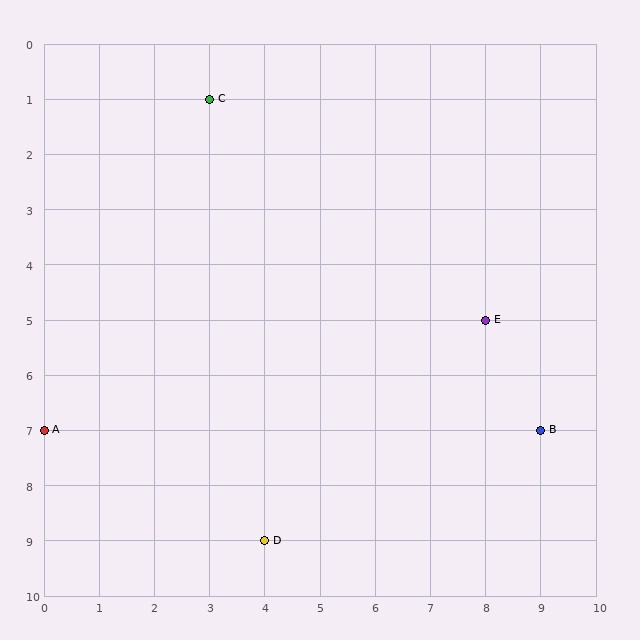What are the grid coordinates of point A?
Point A is at grid coordinates (0, 7).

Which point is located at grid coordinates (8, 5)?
Point E is at (8, 5).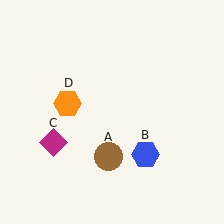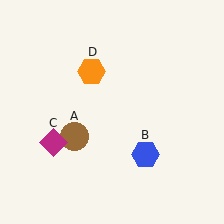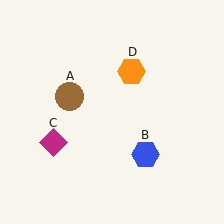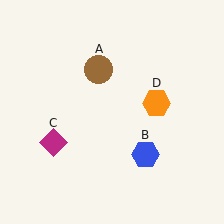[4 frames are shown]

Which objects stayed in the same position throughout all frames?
Blue hexagon (object B) and magenta diamond (object C) remained stationary.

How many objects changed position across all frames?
2 objects changed position: brown circle (object A), orange hexagon (object D).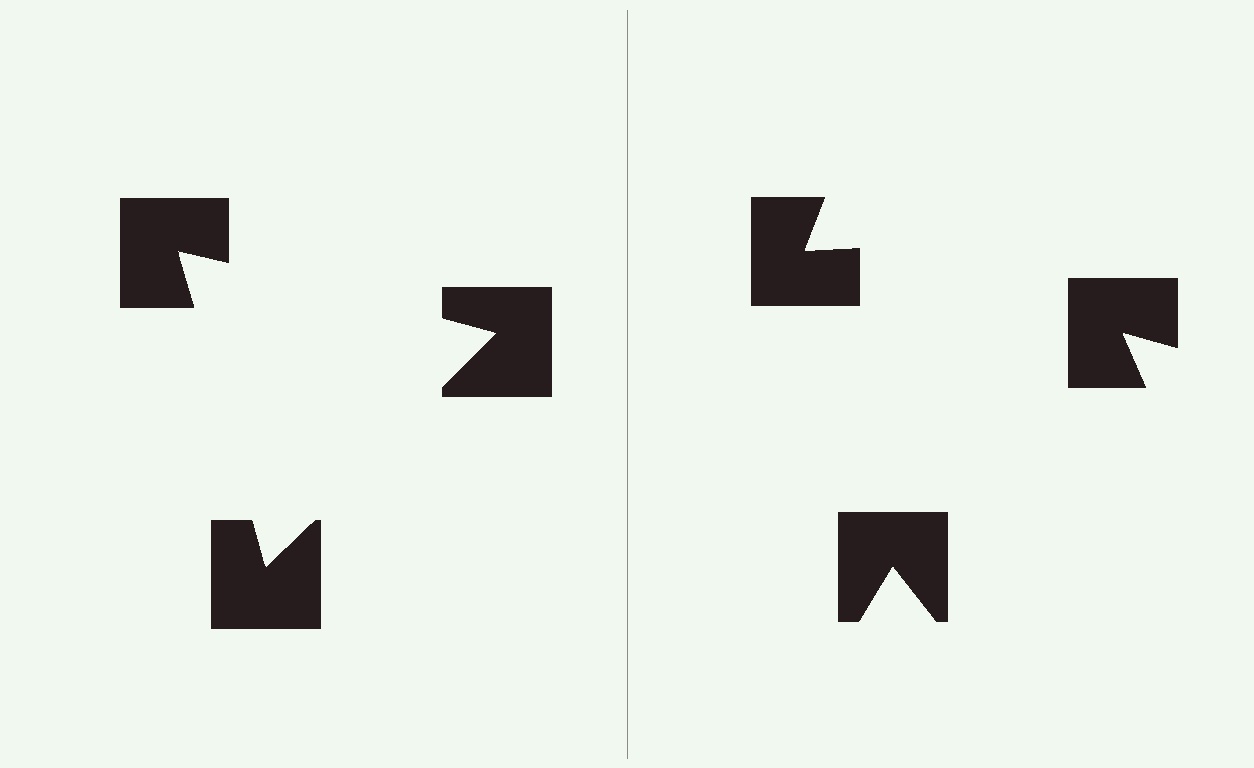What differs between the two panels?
The notched squares are positioned identically on both sides; only the wedge orientations differ. On the left they align to a triangle; on the right they are misaligned.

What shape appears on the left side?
An illusory triangle.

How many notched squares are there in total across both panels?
6 — 3 on each side.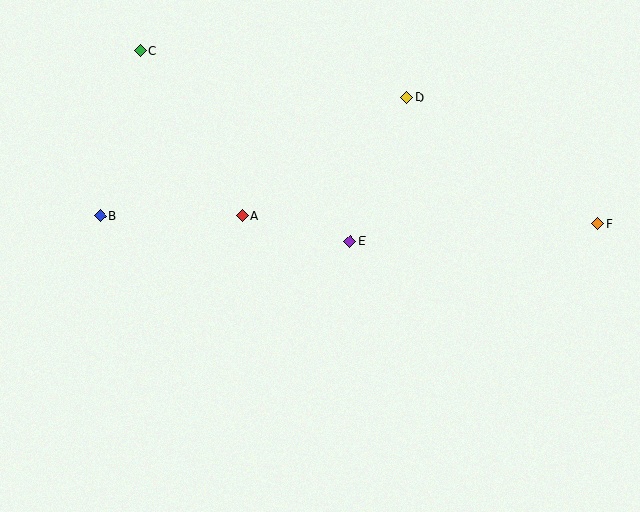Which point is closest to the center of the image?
Point E at (350, 241) is closest to the center.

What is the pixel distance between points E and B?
The distance between E and B is 251 pixels.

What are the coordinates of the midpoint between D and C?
The midpoint between D and C is at (273, 74).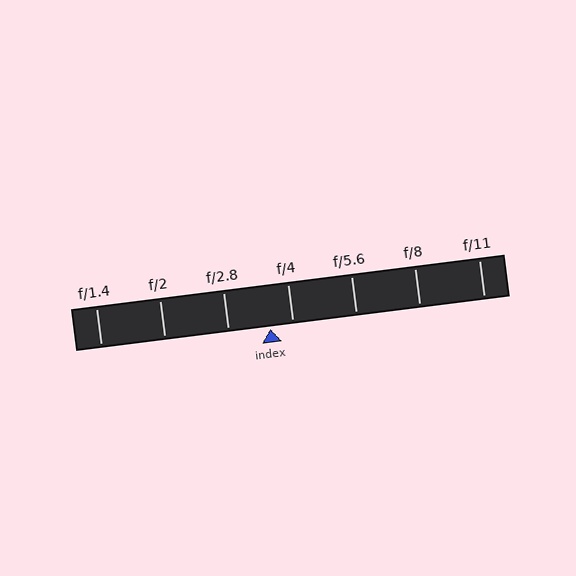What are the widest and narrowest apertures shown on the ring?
The widest aperture shown is f/1.4 and the narrowest is f/11.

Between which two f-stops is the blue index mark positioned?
The index mark is between f/2.8 and f/4.